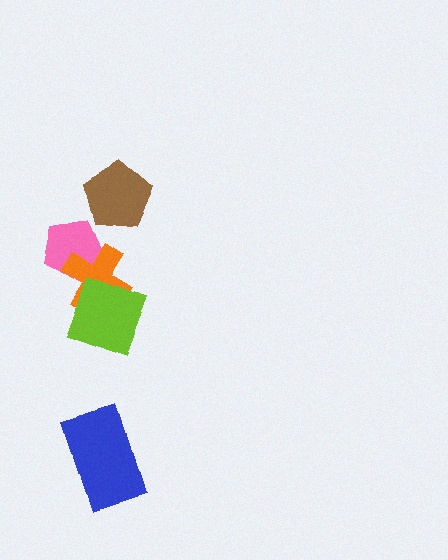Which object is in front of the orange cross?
The lime diamond is in front of the orange cross.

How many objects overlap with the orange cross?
2 objects overlap with the orange cross.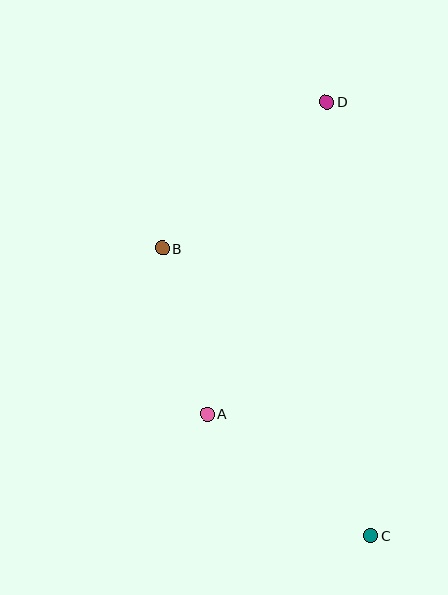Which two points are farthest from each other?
Points C and D are farthest from each other.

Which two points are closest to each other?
Points A and B are closest to each other.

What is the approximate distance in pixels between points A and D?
The distance between A and D is approximately 334 pixels.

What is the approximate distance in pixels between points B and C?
The distance between B and C is approximately 355 pixels.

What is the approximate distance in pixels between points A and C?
The distance between A and C is approximately 204 pixels.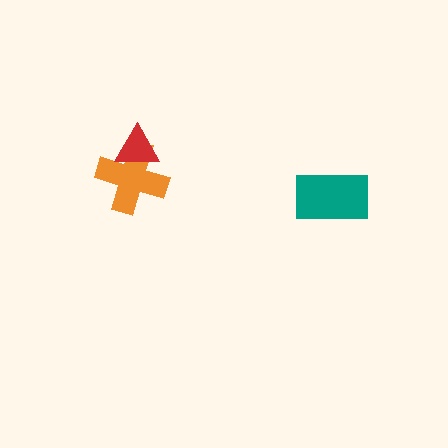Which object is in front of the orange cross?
The red triangle is in front of the orange cross.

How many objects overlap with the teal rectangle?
0 objects overlap with the teal rectangle.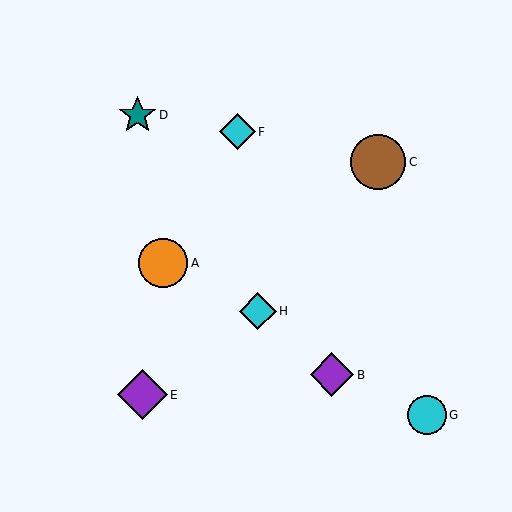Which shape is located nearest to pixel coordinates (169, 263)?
The orange circle (labeled A) at (163, 263) is nearest to that location.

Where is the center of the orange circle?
The center of the orange circle is at (163, 263).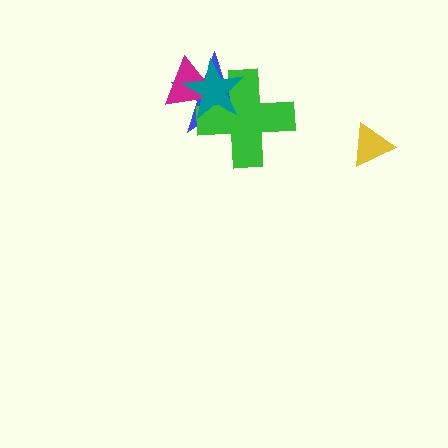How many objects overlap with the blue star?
3 objects overlap with the blue star.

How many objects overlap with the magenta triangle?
3 objects overlap with the magenta triangle.